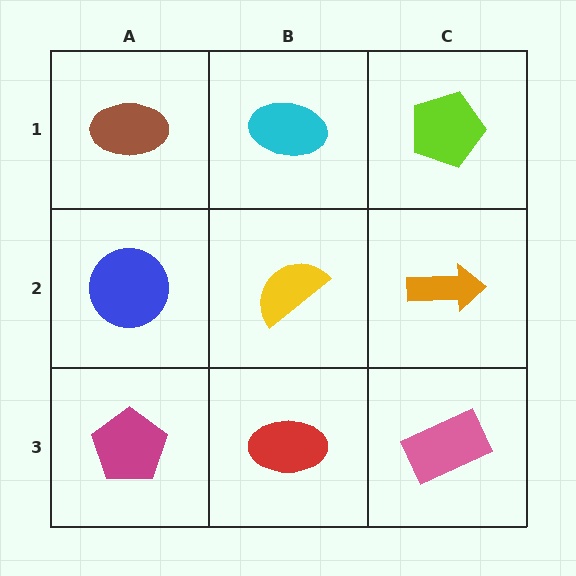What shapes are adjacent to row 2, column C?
A lime pentagon (row 1, column C), a pink rectangle (row 3, column C), a yellow semicircle (row 2, column B).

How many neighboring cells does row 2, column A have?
3.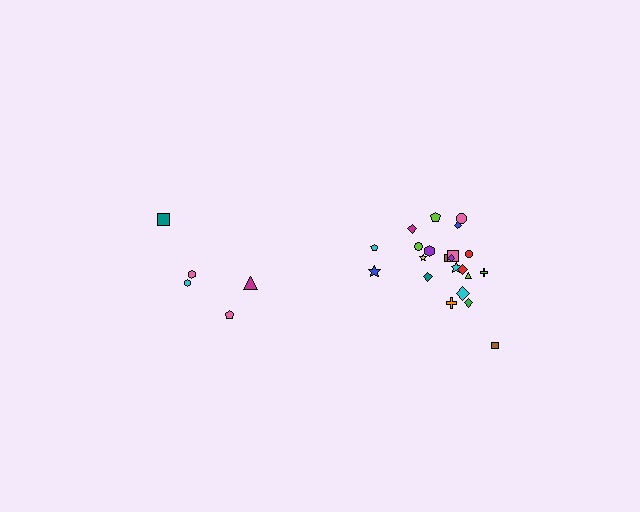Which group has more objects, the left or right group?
The right group.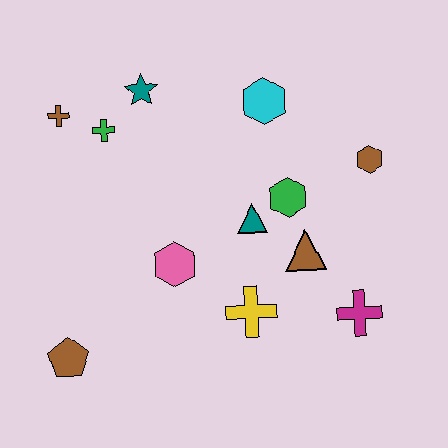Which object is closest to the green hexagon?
The teal triangle is closest to the green hexagon.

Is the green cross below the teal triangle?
No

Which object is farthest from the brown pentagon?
The brown hexagon is farthest from the brown pentagon.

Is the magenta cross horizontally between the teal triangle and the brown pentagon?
No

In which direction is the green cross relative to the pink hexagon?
The green cross is above the pink hexagon.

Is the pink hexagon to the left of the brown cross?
No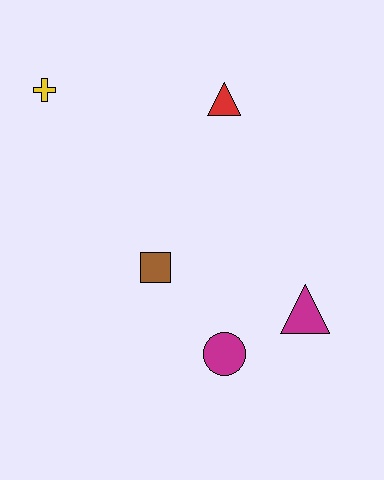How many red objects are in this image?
There is 1 red object.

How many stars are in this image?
There are no stars.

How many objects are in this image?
There are 5 objects.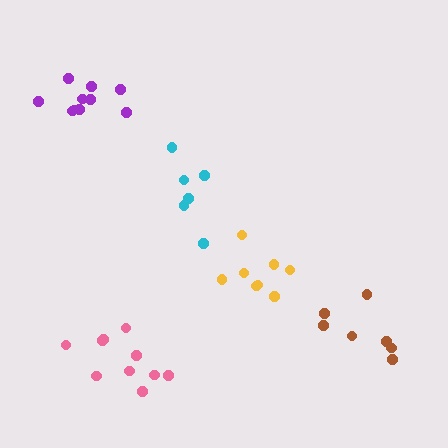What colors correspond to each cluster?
The clusters are colored: pink, yellow, brown, cyan, purple.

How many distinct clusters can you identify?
There are 5 distinct clusters.